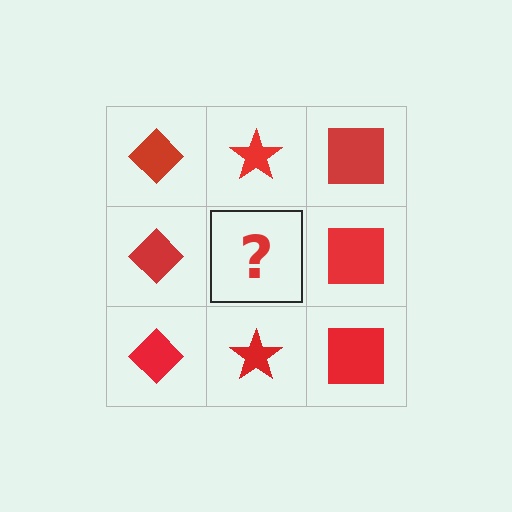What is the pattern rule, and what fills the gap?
The rule is that each column has a consistent shape. The gap should be filled with a red star.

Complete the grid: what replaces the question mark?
The question mark should be replaced with a red star.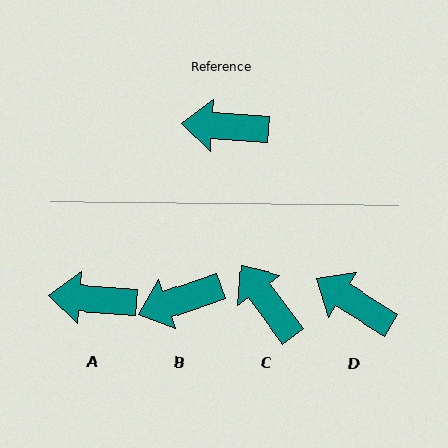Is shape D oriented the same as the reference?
No, it is off by about 28 degrees.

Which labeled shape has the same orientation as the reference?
A.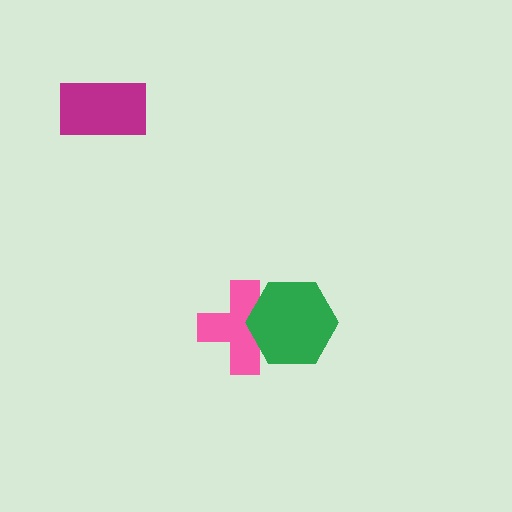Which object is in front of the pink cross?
The green hexagon is in front of the pink cross.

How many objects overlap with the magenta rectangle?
0 objects overlap with the magenta rectangle.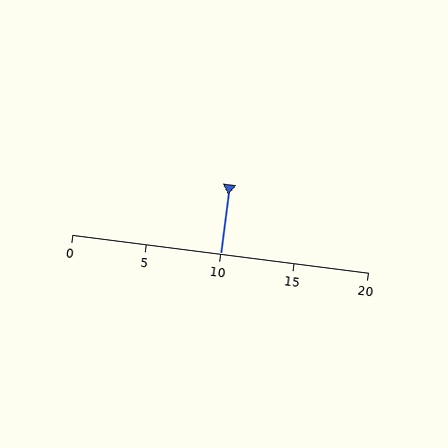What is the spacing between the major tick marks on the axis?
The major ticks are spaced 5 apart.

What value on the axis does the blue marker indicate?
The marker indicates approximately 10.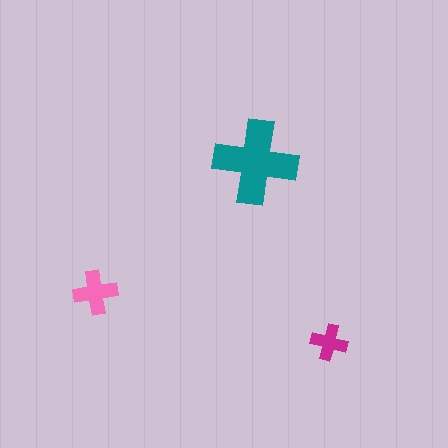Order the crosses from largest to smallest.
the teal one, the pink one, the magenta one.